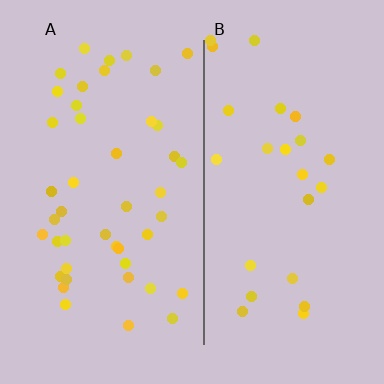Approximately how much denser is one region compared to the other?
Approximately 1.8× — region A over region B.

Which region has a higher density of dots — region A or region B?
A (the left).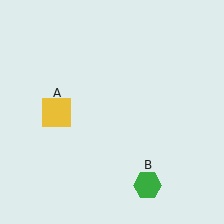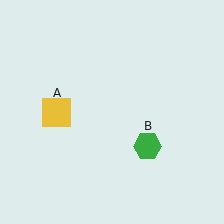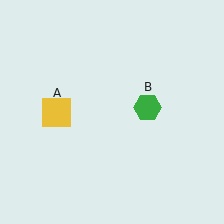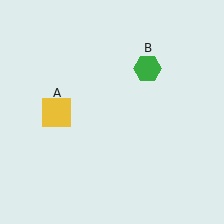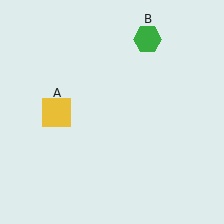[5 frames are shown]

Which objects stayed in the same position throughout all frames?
Yellow square (object A) remained stationary.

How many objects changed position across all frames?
1 object changed position: green hexagon (object B).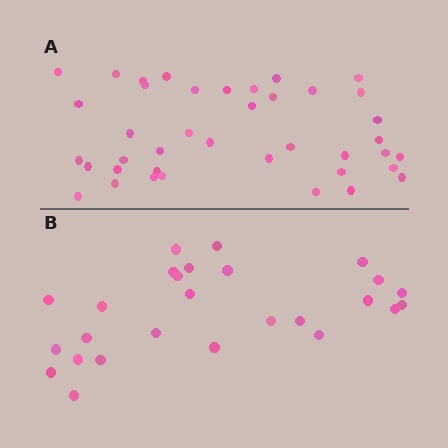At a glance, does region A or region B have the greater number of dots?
Region A (the top region) has more dots.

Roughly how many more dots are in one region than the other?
Region A has approximately 15 more dots than region B.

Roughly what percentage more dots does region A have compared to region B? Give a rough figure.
About 55% more.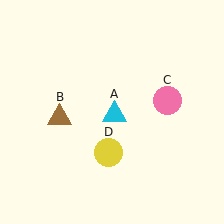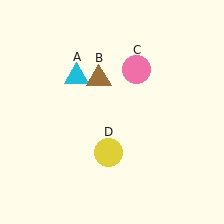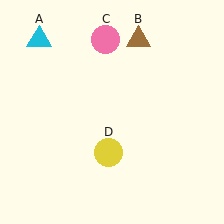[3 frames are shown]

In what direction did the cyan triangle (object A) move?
The cyan triangle (object A) moved up and to the left.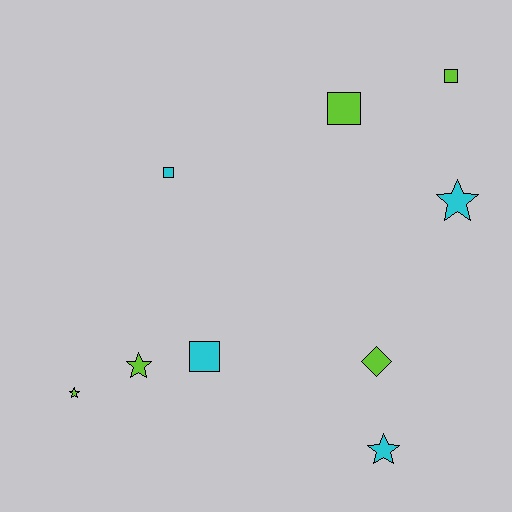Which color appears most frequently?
Lime, with 5 objects.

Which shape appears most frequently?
Square, with 4 objects.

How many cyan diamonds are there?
There are no cyan diamonds.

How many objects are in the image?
There are 9 objects.